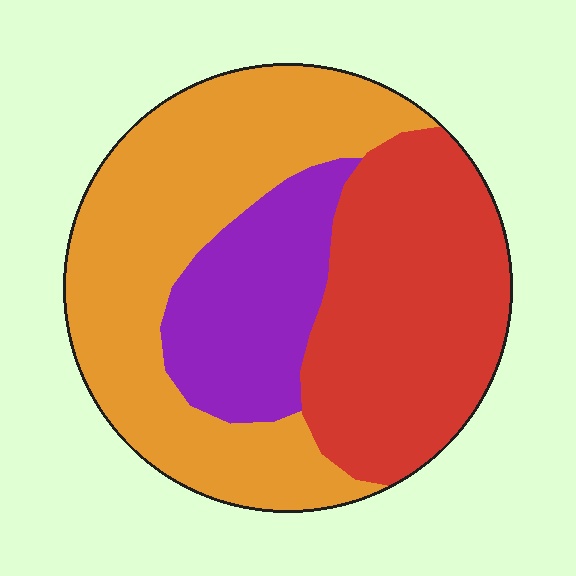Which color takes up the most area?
Orange, at roughly 45%.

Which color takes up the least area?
Purple, at roughly 20%.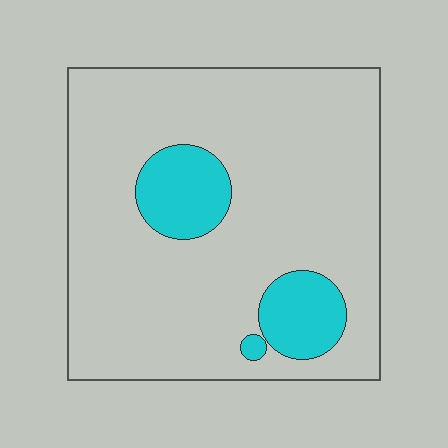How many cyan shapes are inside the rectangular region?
3.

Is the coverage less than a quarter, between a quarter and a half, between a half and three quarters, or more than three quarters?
Less than a quarter.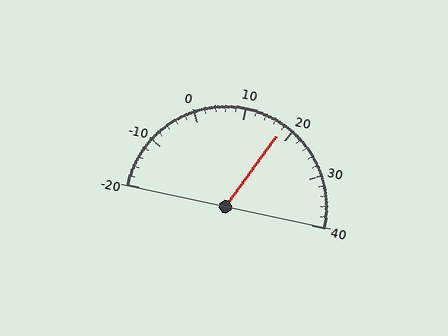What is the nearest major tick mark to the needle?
The nearest major tick mark is 20.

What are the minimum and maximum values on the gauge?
The gauge ranges from -20 to 40.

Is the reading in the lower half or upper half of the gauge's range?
The reading is in the upper half of the range (-20 to 40).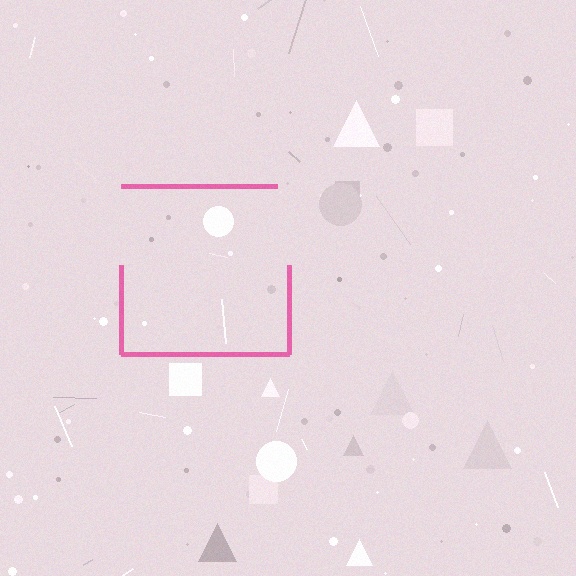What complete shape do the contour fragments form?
The contour fragments form a square.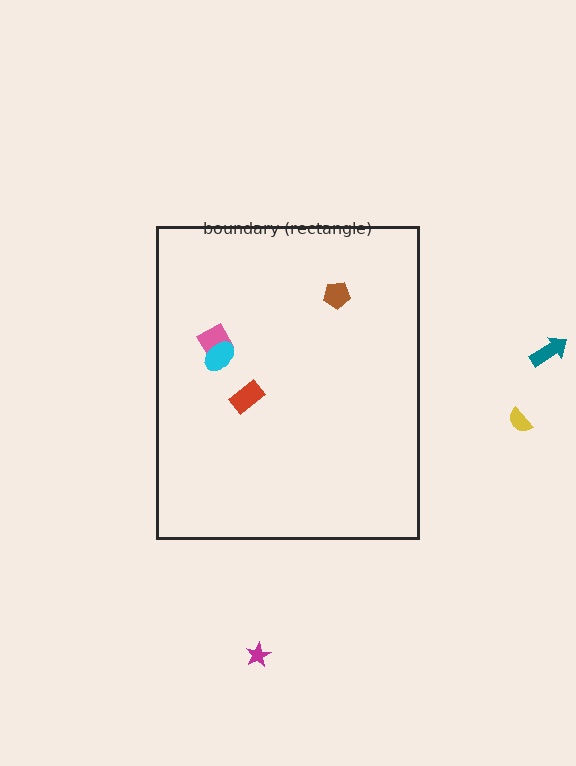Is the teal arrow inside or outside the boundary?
Outside.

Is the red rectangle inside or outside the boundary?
Inside.